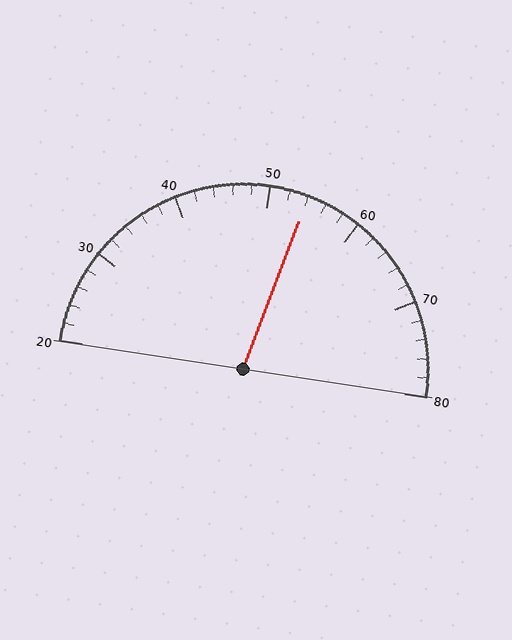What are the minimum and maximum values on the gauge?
The gauge ranges from 20 to 80.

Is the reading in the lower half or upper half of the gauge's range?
The reading is in the upper half of the range (20 to 80).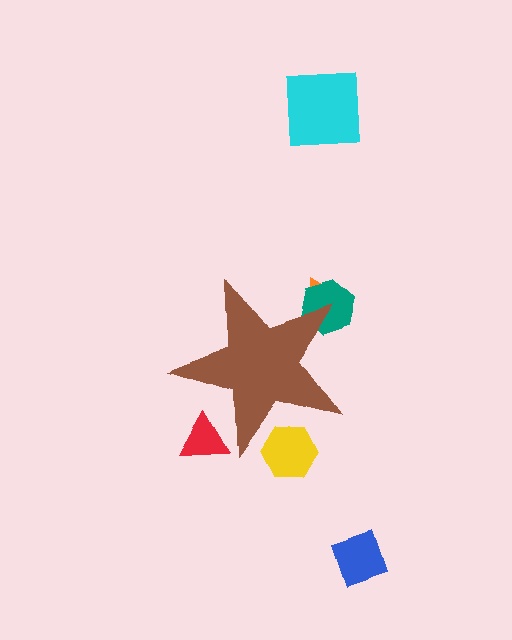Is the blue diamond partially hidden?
No, the blue diamond is fully visible.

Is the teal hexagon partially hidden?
Yes, the teal hexagon is partially hidden behind the brown star.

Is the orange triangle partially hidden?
Yes, the orange triangle is partially hidden behind the brown star.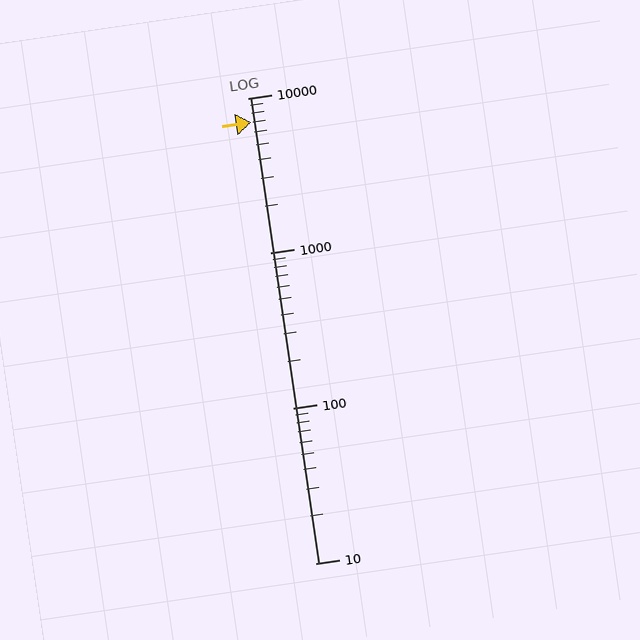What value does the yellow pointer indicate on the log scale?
The pointer indicates approximately 7000.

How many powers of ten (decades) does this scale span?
The scale spans 3 decades, from 10 to 10000.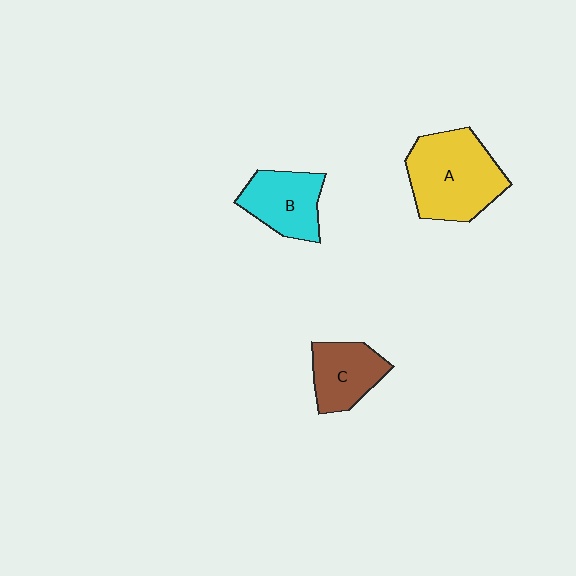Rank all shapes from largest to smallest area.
From largest to smallest: A (yellow), B (cyan), C (brown).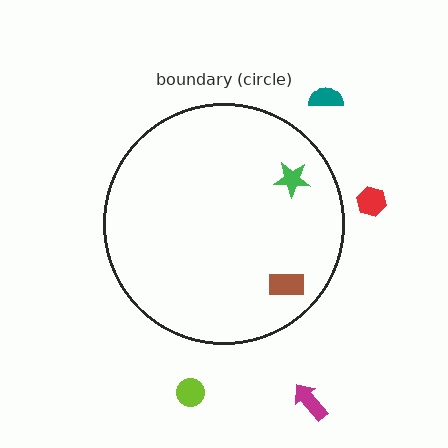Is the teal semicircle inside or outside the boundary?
Outside.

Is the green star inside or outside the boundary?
Inside.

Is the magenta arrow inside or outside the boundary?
Outside.